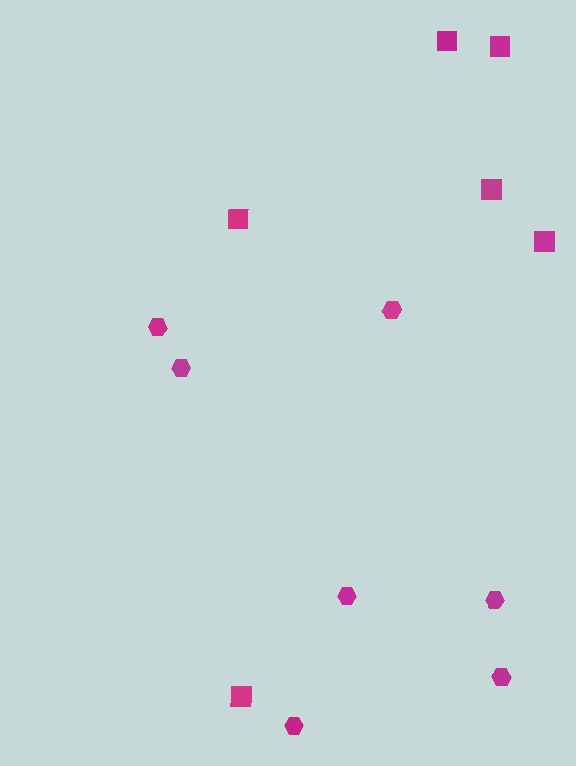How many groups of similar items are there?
There are 2 groups: one group of squares (6) and one group of hexagons (7).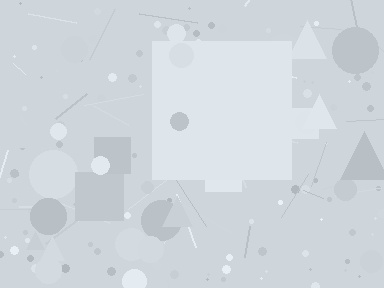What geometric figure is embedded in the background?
A square is embedded in the background.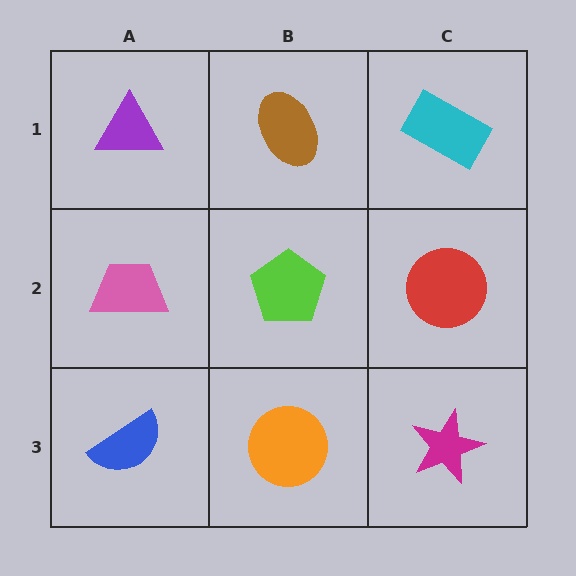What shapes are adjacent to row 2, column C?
A cyan rectangle (row 1, column C), a magenta star (row 3, column C), a lime pentagon (row 2, column B).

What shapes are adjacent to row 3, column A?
A pink trapezoid (row 2, column A), an orange circle (row 3, column B).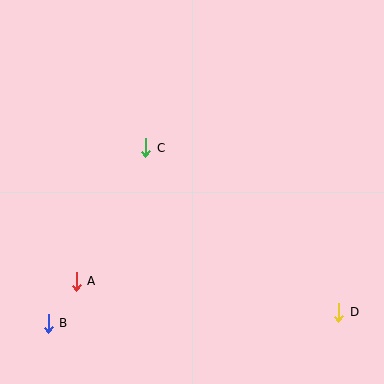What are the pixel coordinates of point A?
Point A is at (76, 281).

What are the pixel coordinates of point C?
Point C is at (146, 148).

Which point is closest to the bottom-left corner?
Point B is closest to the bottom-left corner.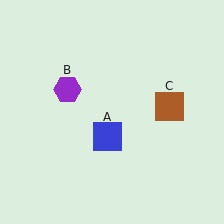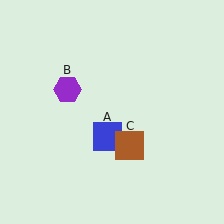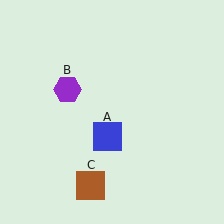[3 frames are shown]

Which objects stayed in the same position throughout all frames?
Blue square (object A) and purple hexagon (object B) remained stationary.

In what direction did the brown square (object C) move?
The brown square (object C) moved down and to the left.